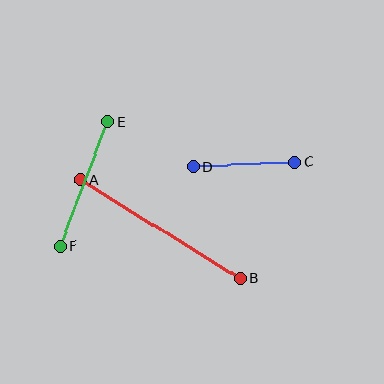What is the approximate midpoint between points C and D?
The midpoint is at approximately (243, 164) pixels.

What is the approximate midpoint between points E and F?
The midpoint is at approximately (84, 184) pixels.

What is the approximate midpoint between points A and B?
The midpoint is at approximately (160, 229) pixels.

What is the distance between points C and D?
The distance is approximately 102 pixels.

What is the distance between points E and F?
The distance is approximately 133 pixels.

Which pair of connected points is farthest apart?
Points A and B are farthest apart.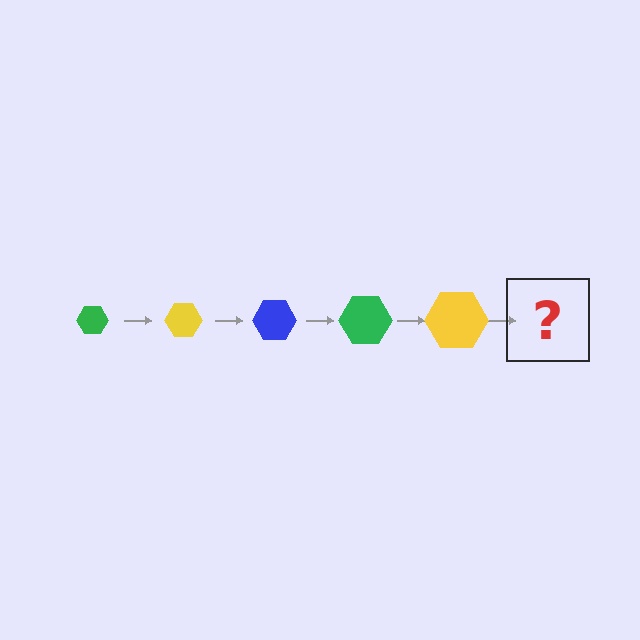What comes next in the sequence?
The next element should be a blue hexagon, larger than the previous one.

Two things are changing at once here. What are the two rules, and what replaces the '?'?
The two rules are that the hexagon grows larger each step and the color cycles through green, yellow, and blue. The '?' should be a blue hexagon, larger than the previous one.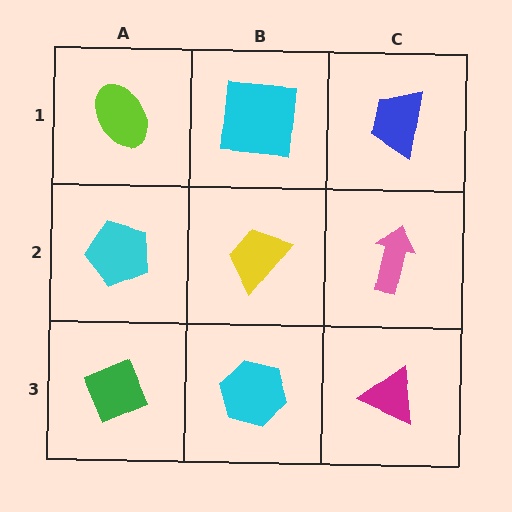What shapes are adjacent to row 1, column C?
A pink arrow (row 2, column C), a cyan square (row 1, column B).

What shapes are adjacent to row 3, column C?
A pink arrow (row 2, column C), a cyan hexagon (row 3, column B).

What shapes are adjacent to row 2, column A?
A lime ellipse (row 1, column A), a green diamond (row 3, column A), a yellow trapezoid (row 2, column B).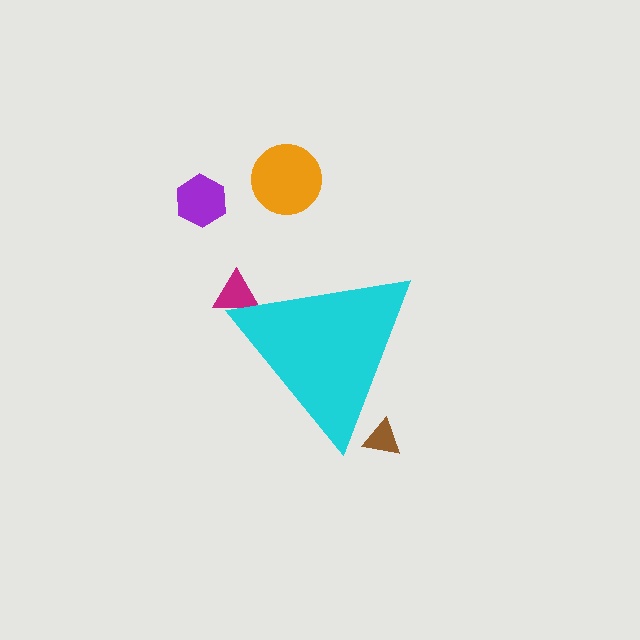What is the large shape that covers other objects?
A cyan triangle.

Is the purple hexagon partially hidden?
No, the purple hexagon is fully visible.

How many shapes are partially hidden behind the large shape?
2 shapes are partially hidden.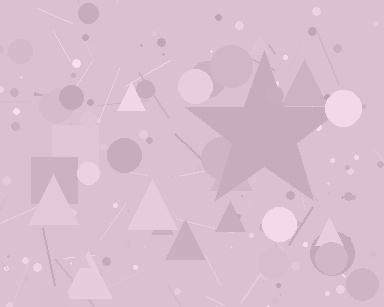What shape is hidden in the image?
A star is hidden in the image.